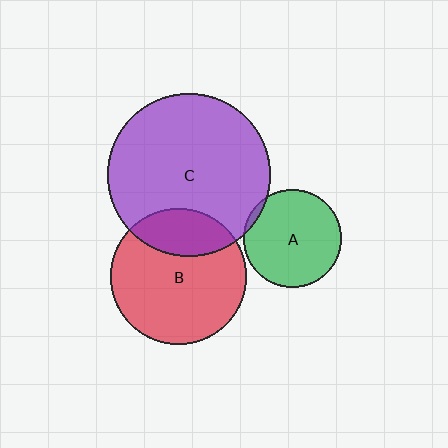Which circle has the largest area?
Circle C (purple).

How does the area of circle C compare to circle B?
Approximately 1.4 times.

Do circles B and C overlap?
Yes.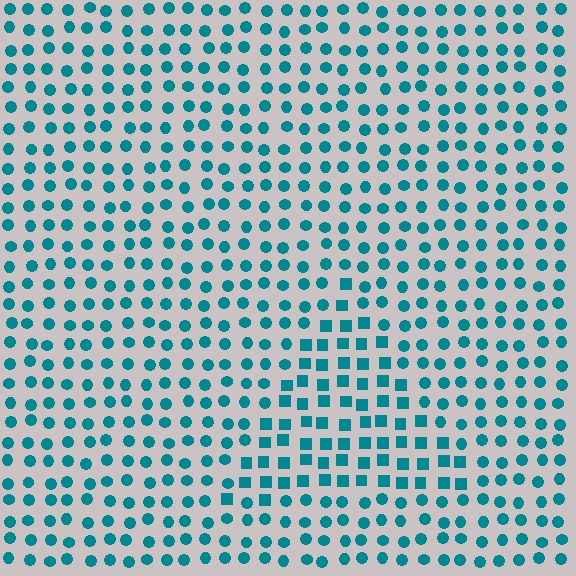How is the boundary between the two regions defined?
The boundary is defined by a change in element shape: squares inside vs. circles outside. All elements share the same color and spacing.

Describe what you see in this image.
The image is filled with small teal elements arranged in a uniform grid. A triangle-shaped region contains squares, while the surrounding area contains circles. The boundary is defined purely by the change in element shape.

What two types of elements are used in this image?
The image uses squares inside the triangle region and circles outside it.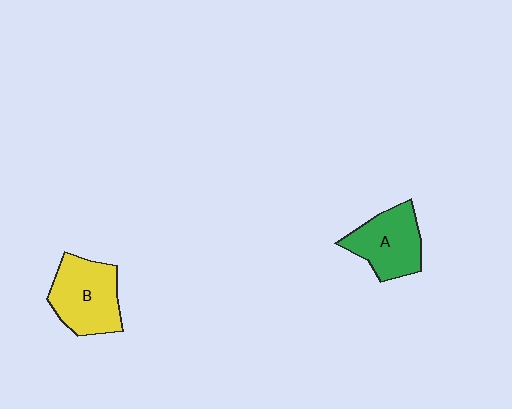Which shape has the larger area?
Shape B (yellow).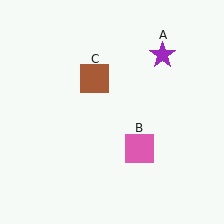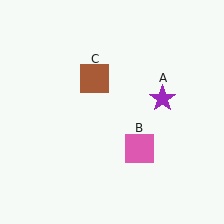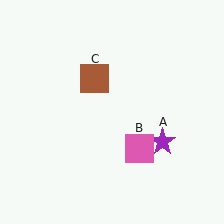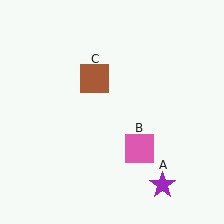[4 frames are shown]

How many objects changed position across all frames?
1 object changed position: purple star (object A).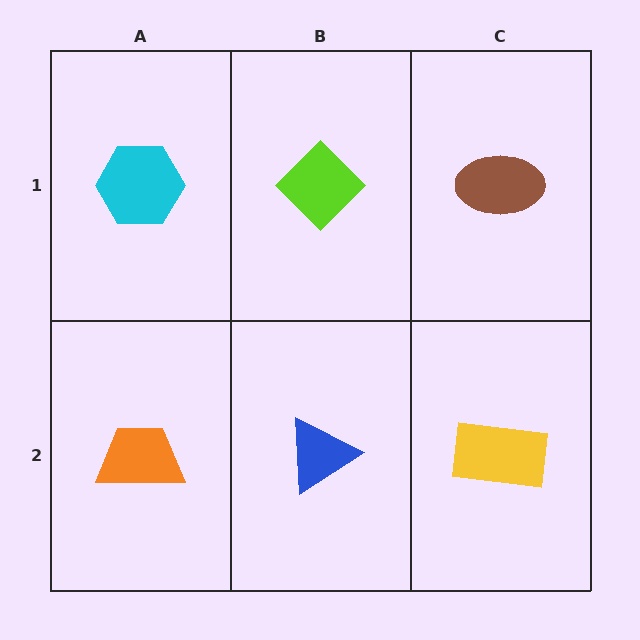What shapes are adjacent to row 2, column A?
A cyan hexagon (row 1, column A), a blue triangle (row 2, column B).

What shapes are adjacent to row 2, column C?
A brown ellipse (row 1, column C), a blue triangle (row 2, column B).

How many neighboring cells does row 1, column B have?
3.